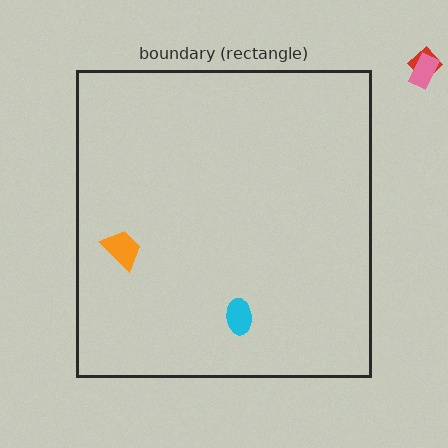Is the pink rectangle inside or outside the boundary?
Outside.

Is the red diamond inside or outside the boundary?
Outside.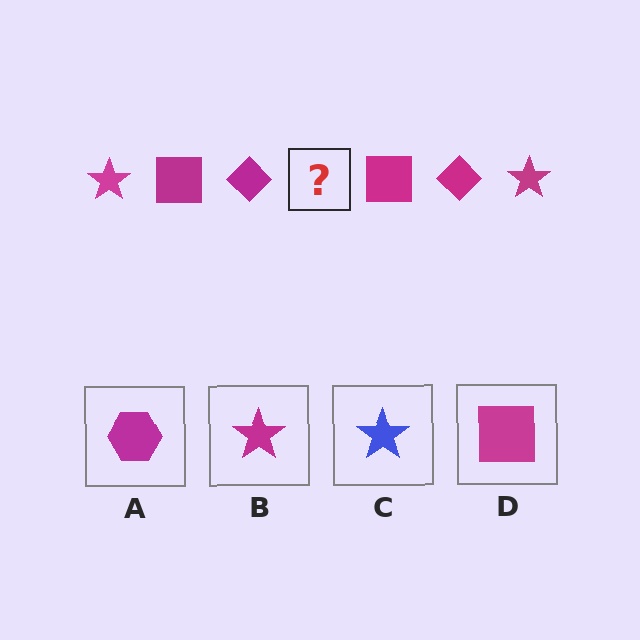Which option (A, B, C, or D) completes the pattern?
B.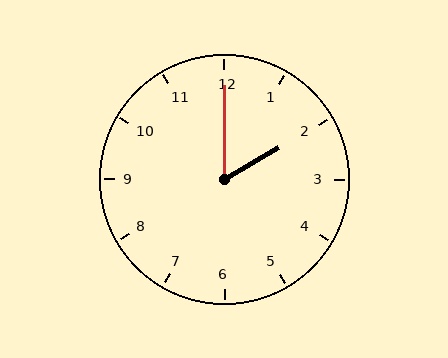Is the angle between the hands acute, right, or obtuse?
It is acute.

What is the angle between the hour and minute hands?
Approximately 60 degrees.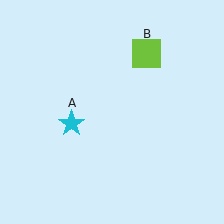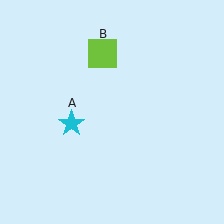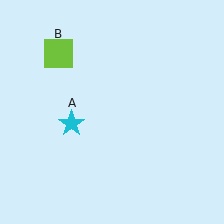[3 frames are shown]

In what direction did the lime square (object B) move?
The lime square (object B) moved left.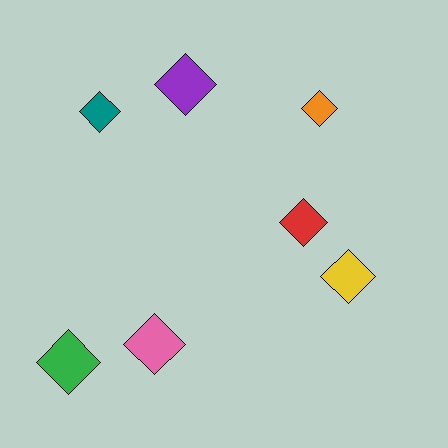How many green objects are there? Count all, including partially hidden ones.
There is 1 green object.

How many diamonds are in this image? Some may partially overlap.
There are 7 diamonds.